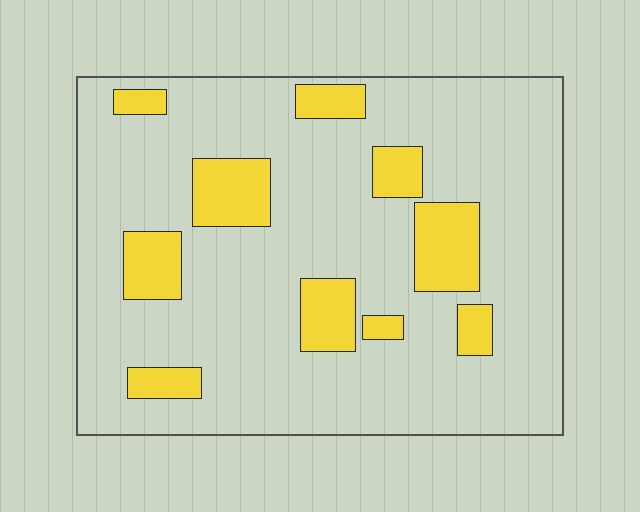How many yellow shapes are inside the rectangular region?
10.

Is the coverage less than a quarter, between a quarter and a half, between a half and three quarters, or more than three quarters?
Less than a quarter.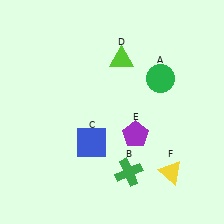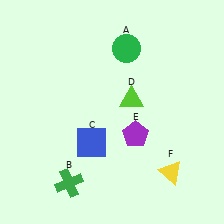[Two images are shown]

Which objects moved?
The objects that moved are: the green circle (A), the green cross (B), the lime triangle (D).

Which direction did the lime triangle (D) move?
The lime triangle (D) moved down.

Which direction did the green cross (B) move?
The green cross (B) moved left.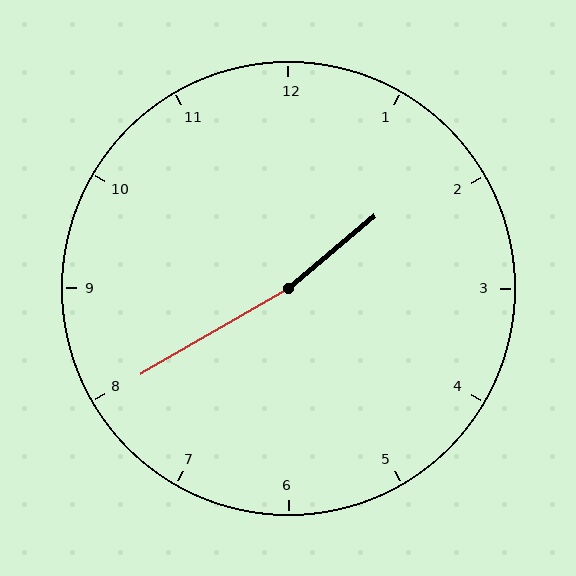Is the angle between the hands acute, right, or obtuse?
It is obtuse.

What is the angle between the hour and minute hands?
Approximately 170 degrees.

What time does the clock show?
1:40.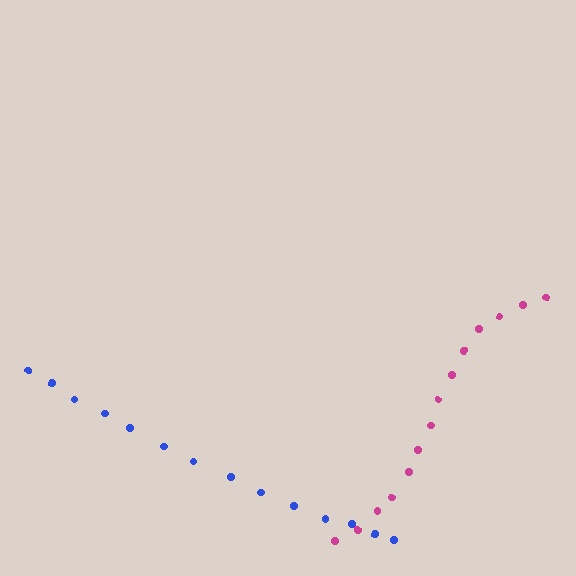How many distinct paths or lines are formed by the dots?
There are 2 distinct paths.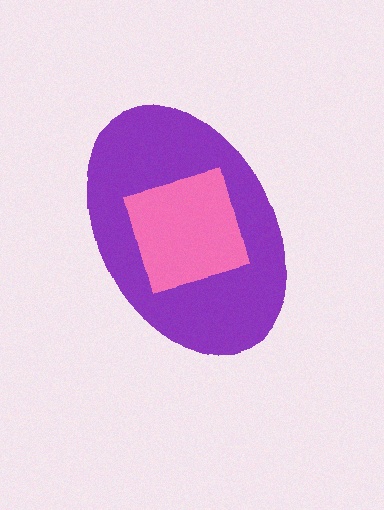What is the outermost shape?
The purple ellipse.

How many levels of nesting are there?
2.